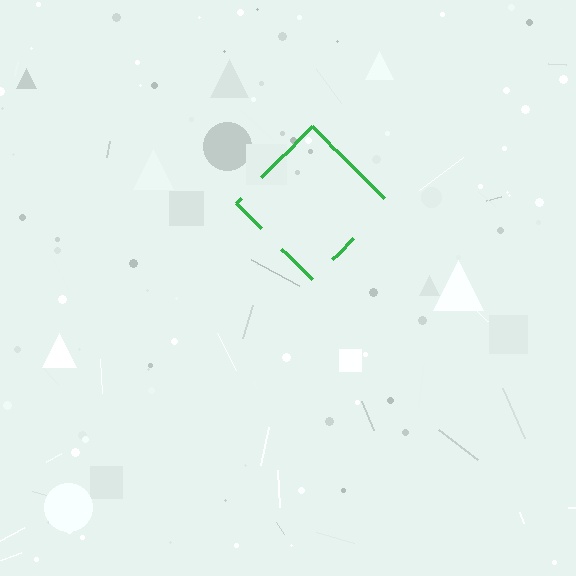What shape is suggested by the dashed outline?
The dashed outline suggests a diamond.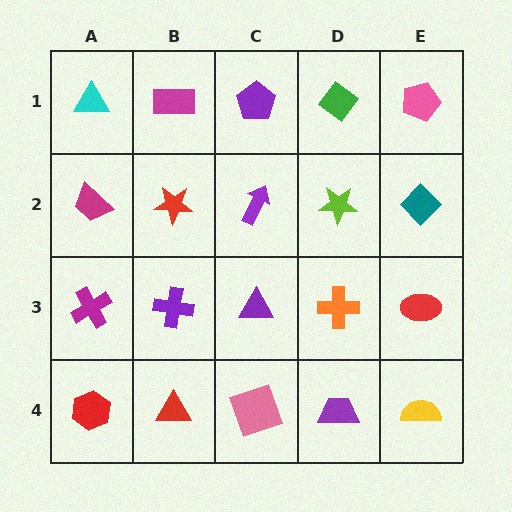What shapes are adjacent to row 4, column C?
A purple triangle (row 3, column C), a red triangle (row 4, column B), a purple trapezoid (row 4, column D).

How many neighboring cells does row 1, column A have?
2.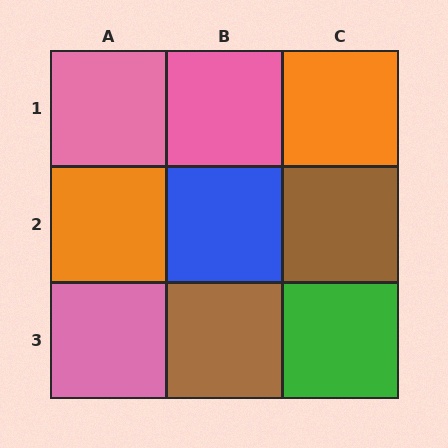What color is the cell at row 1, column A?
Pink.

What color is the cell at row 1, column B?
Pink.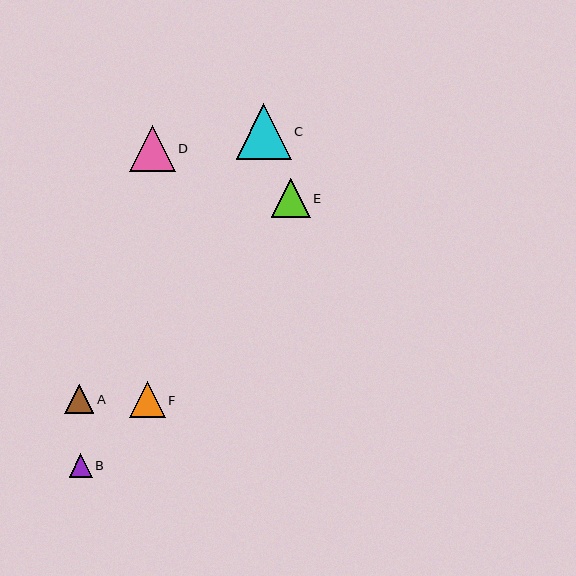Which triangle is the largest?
Triangle C is the largest with a size of approximately 55 pixels.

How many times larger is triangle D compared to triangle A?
Triangle D is approximately 1.6 times the size of triangle A.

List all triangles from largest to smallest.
From largest to smallest: C, D, E, F, A, B.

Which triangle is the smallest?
Triangle B is the smallest with a size of approximately 23 pixels.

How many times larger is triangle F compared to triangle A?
Triangle F is approximately 1.2 times the size of triangle A.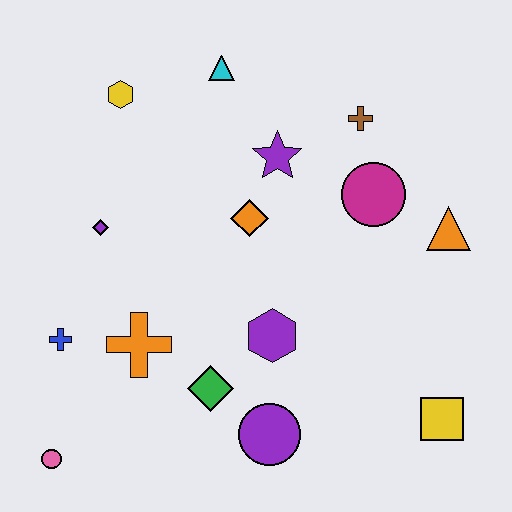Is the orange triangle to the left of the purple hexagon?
No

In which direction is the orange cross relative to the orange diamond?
The orange cross is below the orange diamond.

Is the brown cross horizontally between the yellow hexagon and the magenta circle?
Yes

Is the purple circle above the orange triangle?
No